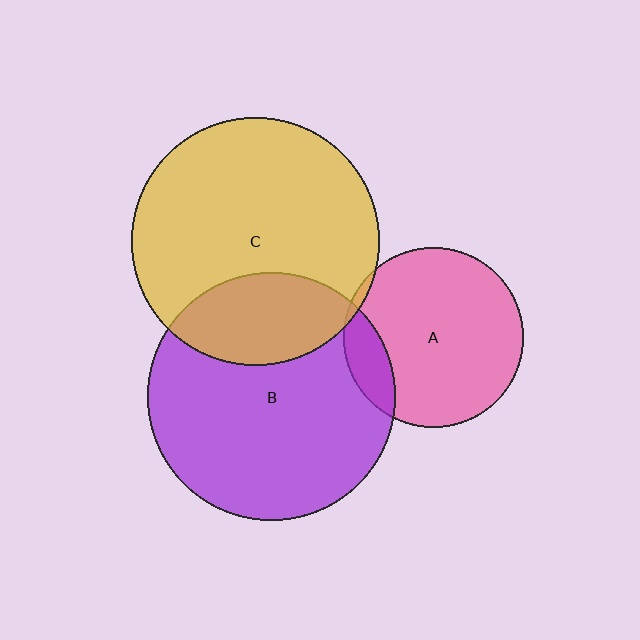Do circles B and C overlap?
Yes.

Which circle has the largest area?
Circle C (yellow).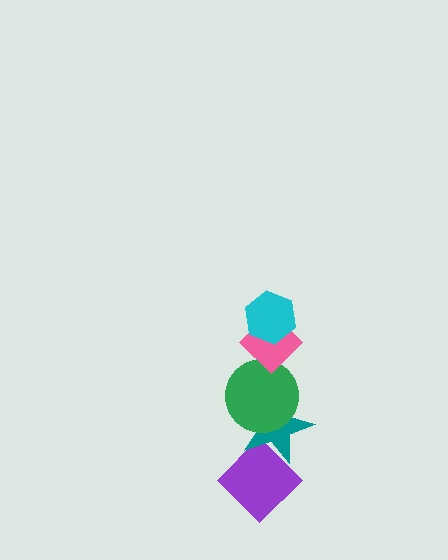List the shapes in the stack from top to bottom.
From top to bottom: the cyan hexagon, the pink diamond, the green circle, the teal star, the purple diamond.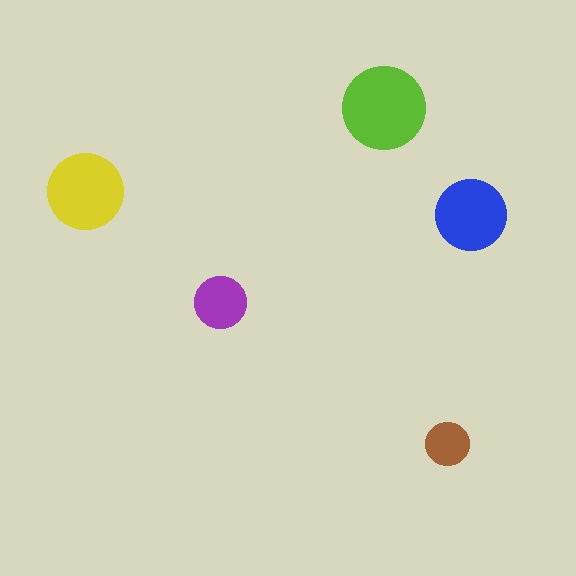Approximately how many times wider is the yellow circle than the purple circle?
About 1.5 times wider.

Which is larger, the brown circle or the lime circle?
The lime one.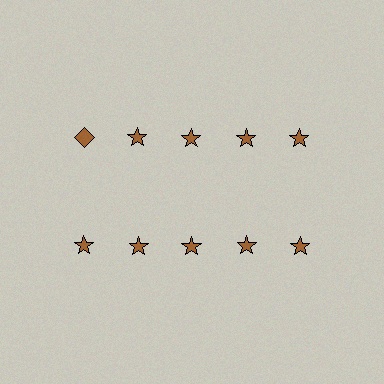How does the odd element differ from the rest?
It has a different shape: diamond instead of star.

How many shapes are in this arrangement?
There are 10 shapes arranged in a grid pattern.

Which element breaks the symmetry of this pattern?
The brown diamond in the top row, leftmost column breaks the symmetry. All other shapes are brown stars.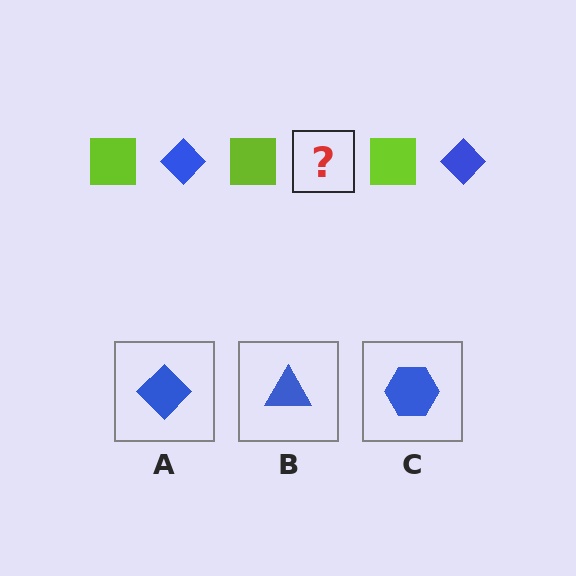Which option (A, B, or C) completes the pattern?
A.